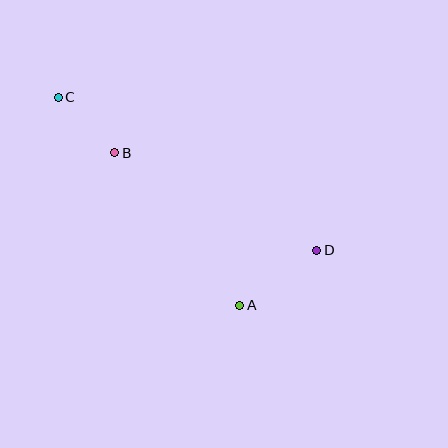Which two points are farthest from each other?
Points C and D are farthest from each other.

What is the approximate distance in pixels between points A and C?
The distance between A and C is approximately 276 pixels.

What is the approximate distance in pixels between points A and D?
The distance between A and D is approximately 94 pixels.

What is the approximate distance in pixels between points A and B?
The distance between A and B is approximately 198 pixels.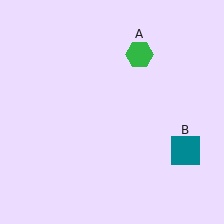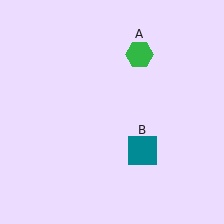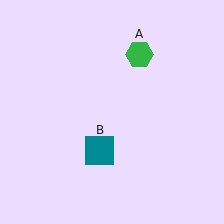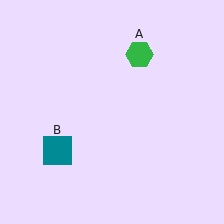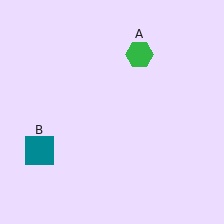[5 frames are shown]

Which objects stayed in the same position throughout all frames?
Green hexagon (object A) remained stationary.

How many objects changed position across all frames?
1 object changed position: teal square (object B).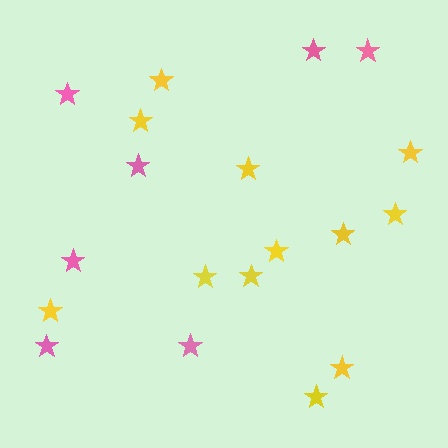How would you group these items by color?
There are 2 groups: one group of yellow stars (12) and one group of pink stars (7).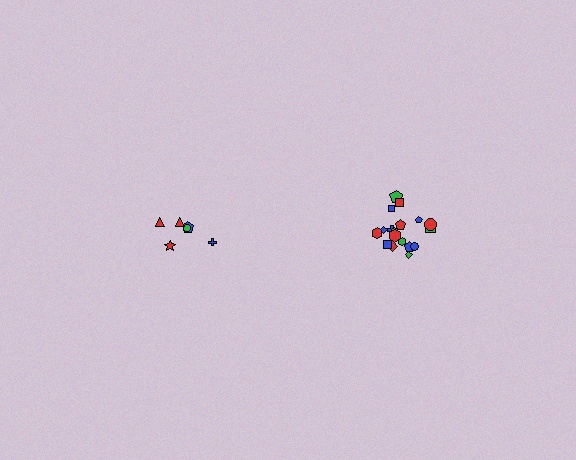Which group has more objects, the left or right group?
The right group.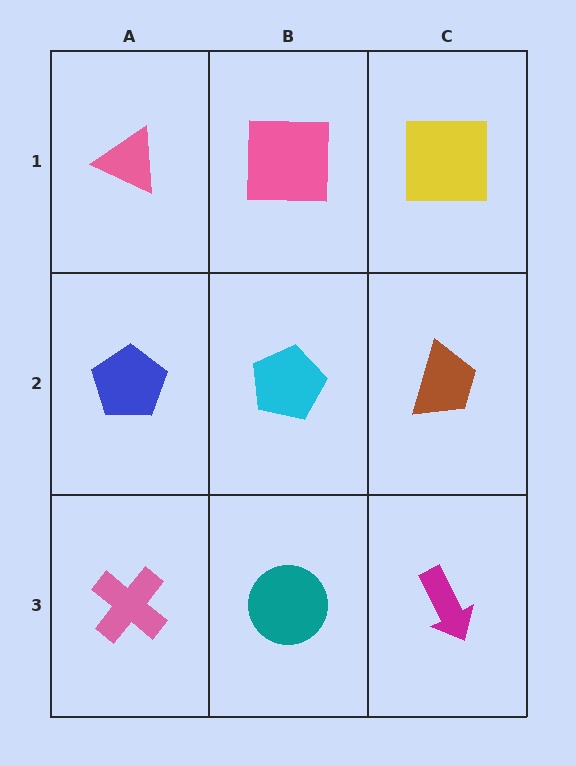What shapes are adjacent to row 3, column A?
A blue pentagon (row 2, column A), a teal circle (row 3, column B).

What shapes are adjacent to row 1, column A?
A blue pentagon (row 2, column A), a pink square (row 1, column B).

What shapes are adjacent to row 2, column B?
A pink square (row 1, column B), a teal circle (row 3, column B), a blue pentagon (row 2, column A), a brown trapezoid (row 2, column C).